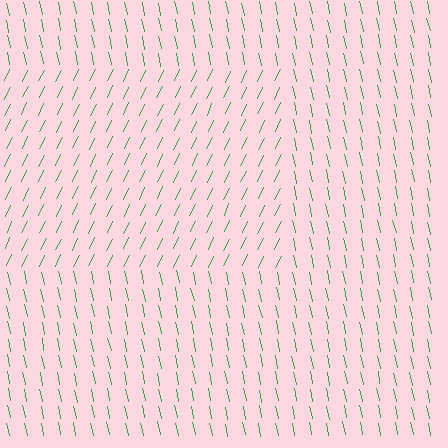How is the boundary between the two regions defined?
The boundary is defined purely by a change in line orientation (approximately 38 degrees difference). All lines are the same color and thickness.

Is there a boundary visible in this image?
Yes, there is a texture boundary formed by a change in line orientation.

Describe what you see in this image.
The image is filled with small green line segments. A rectangle region in the image has lines oriented differently from the surrounding lines, creating a visible texture boundary.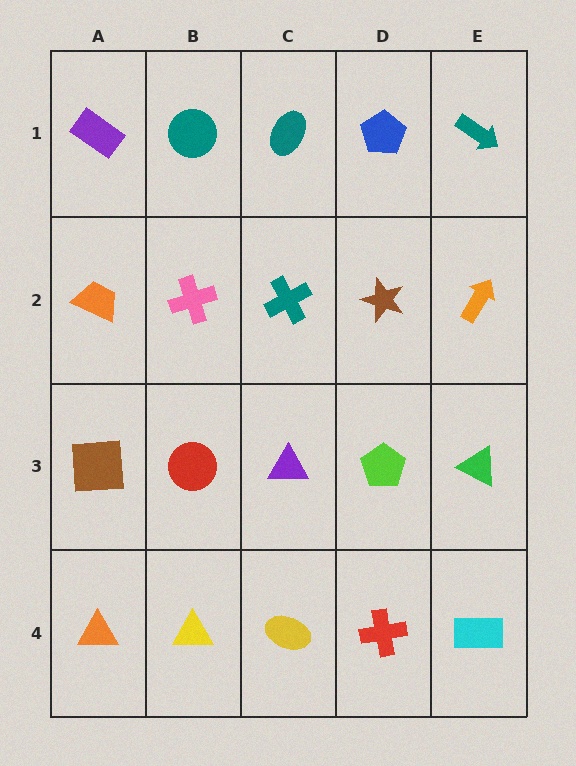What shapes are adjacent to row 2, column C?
A teal ellipse (row 1, column C), a purple triangle (row 3, column C), a pink cross (row 2, column B), a brown star (row 2, column D).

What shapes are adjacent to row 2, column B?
A teal circle (row 1, column B), a red circle (row 3, column B), an orange trapezoid (row 2, column A), a teal cross (row 2, column C).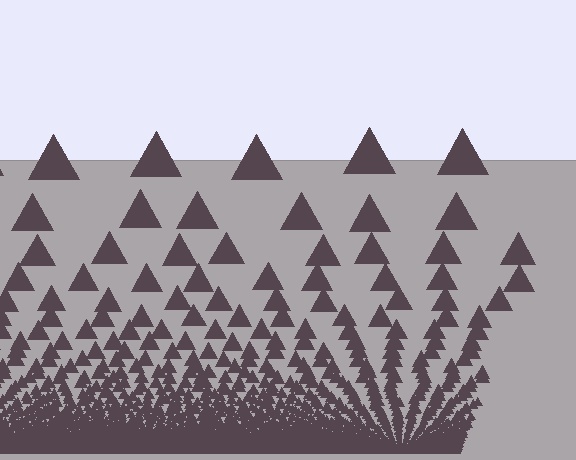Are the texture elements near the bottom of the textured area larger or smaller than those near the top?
Smaller. The gradient is inverted — elements near the bottom are smaller and denser.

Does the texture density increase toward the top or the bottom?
Density increases toward the bottom.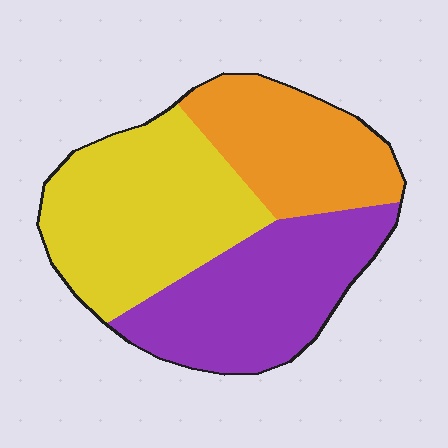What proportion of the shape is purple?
Purple takes up about one third (1/3) of the shape.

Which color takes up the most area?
Yellow, at roughly 40%.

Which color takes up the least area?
Orange, at roughly 25%.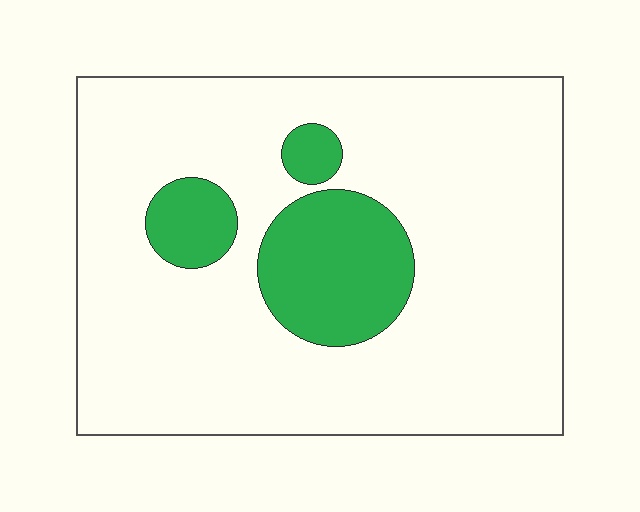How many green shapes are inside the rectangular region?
3.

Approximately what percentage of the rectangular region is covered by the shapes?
Approximately 15%.